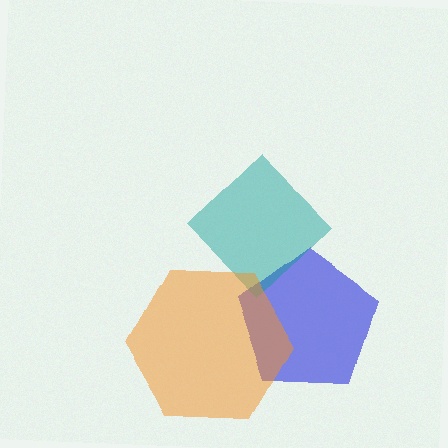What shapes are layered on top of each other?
The layered shapes are: a blue pentagon, a teal diamond, an orange hexagon.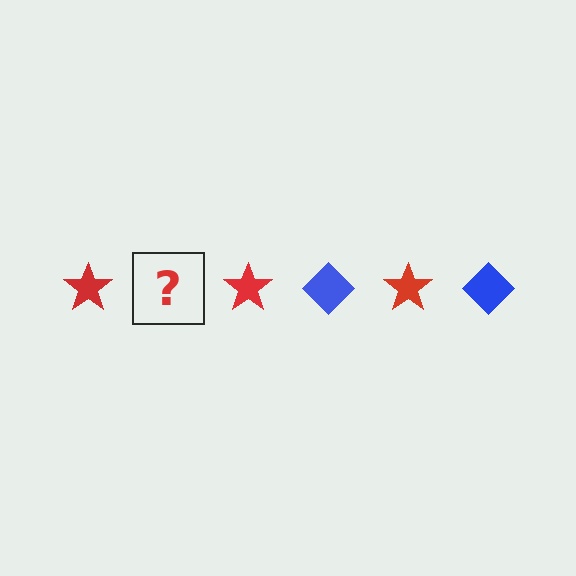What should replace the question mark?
The question mark should be replaced with a blue diamond.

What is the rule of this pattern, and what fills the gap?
The rule is that the pattern alternates between red star and blue diamond. The gap should be filled with a blue diamond.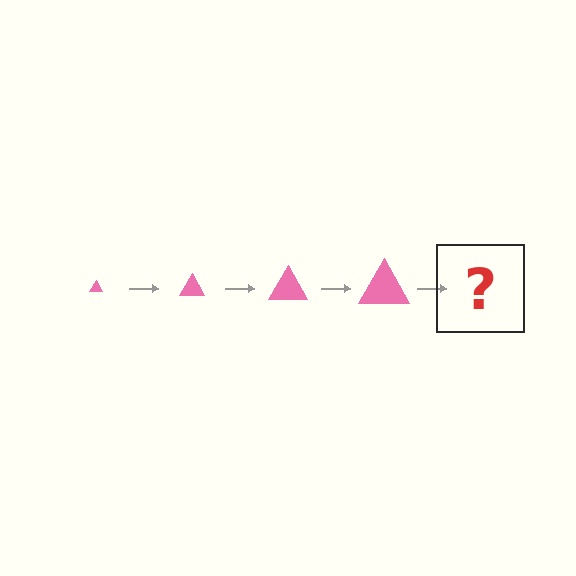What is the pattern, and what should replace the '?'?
The pattern is that the triangle gets progressively larger each step. The '?' should be a pink triangle, larger than the previous one.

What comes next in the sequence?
The next element should be a pink triangle, larger than the previous one.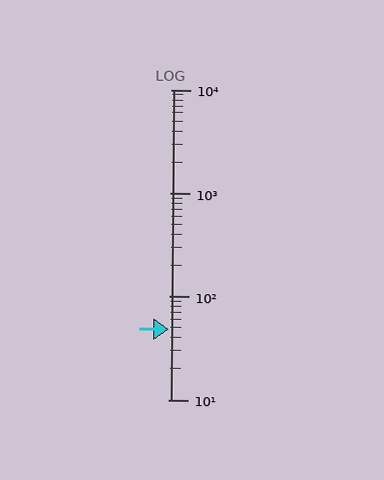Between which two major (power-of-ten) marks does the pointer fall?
The pointer is between 10 and 100.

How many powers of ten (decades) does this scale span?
The scale spans 3 decades, from 10 to 10000.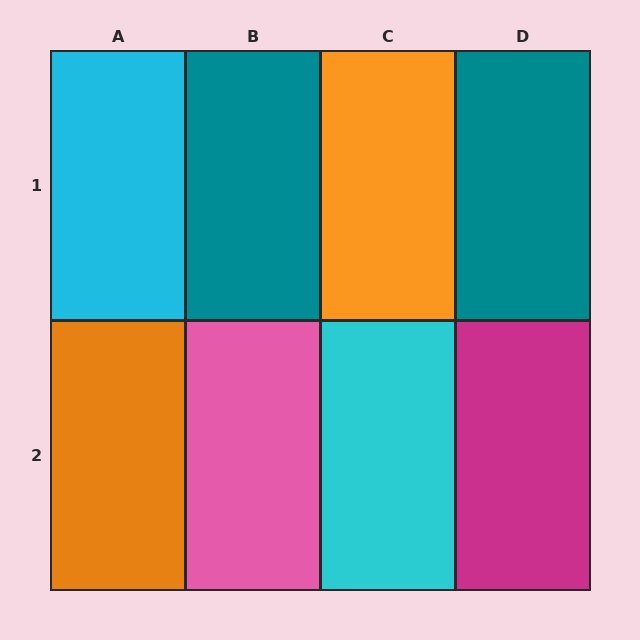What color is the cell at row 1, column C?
Orange.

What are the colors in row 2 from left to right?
Orange, pink, cyan, magenta.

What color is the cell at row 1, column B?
Teal.